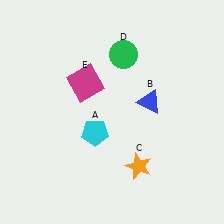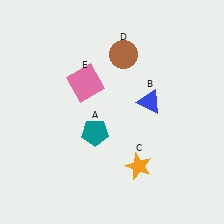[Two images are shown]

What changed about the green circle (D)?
In Image 1, D is green. In Image 2, it changed to brown.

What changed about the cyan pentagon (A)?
In Image 1, A is cyan. In Image 2, it changed to teal.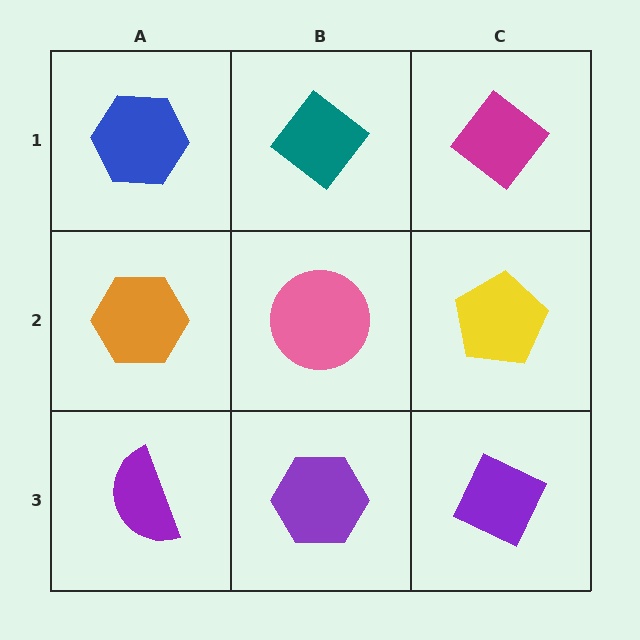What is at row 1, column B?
A teal diamond.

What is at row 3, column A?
A purple semicircle.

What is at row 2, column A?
An orange hexagon.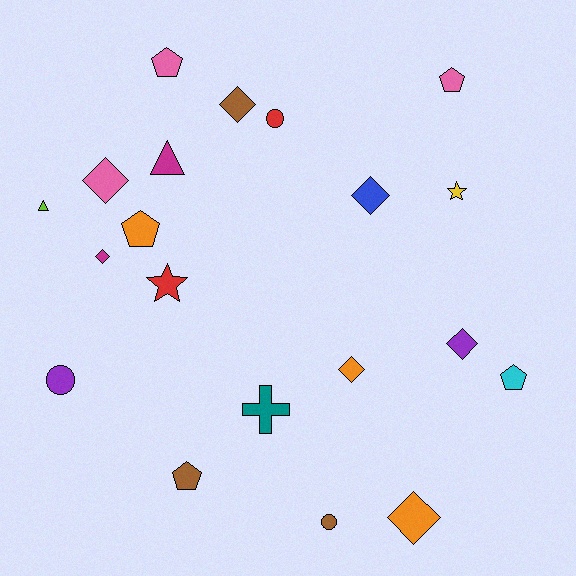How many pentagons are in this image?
There are 5 pentagons.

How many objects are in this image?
There are 20 objects.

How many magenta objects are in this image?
There are 2 magenta objects.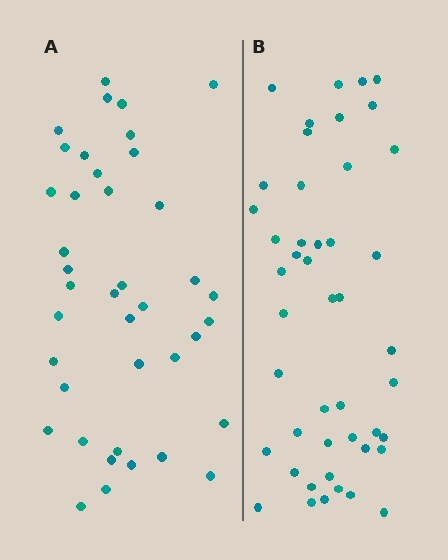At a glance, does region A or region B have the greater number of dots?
Region B (the right region) has more dots.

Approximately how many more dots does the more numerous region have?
Region B has about 6 more dots than region A.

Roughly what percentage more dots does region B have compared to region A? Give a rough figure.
About 15% more.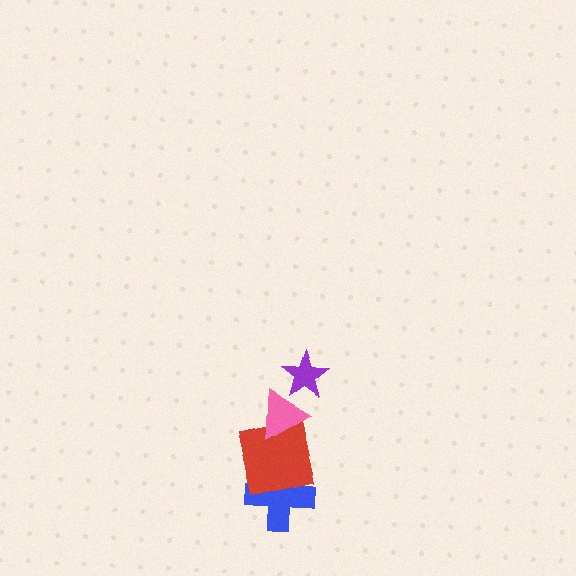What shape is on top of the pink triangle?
The purple star is on top of the pink triangle.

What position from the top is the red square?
The red square is 3rd from the top.